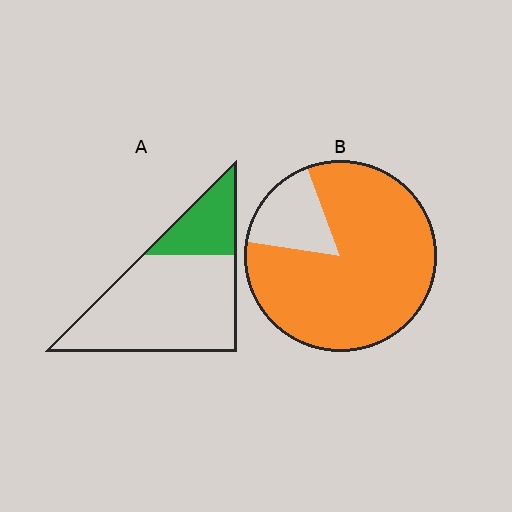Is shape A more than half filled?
No.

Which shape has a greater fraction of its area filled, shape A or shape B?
Shape B.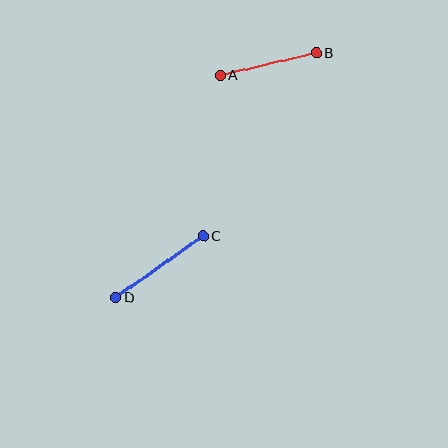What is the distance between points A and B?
The distance is approximately 98 pixels.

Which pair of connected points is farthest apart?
Points C and D are farthest apart.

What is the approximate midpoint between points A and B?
The midpoint is at approximately (268, 64) pixels.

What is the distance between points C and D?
The distance is approximately 107 pixels.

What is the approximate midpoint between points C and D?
The midpoint is at approximately (159, 267) pixels.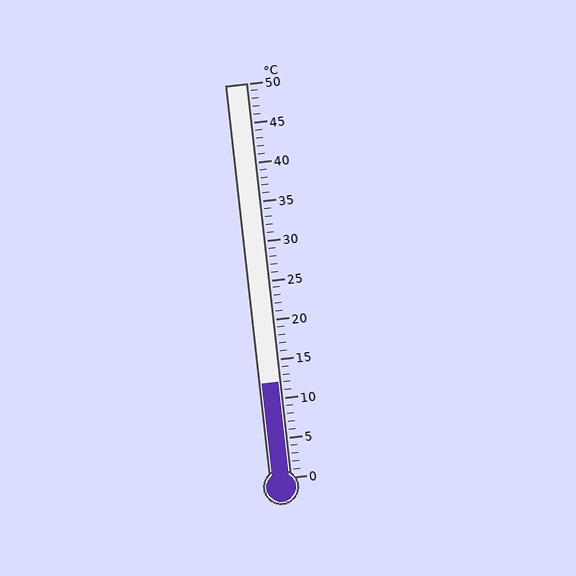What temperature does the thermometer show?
The thermometer shows approximately 12°C.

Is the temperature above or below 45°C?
The temperature is below 45°C.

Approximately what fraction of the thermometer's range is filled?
The thermometer is filled to approximately 25% of its range.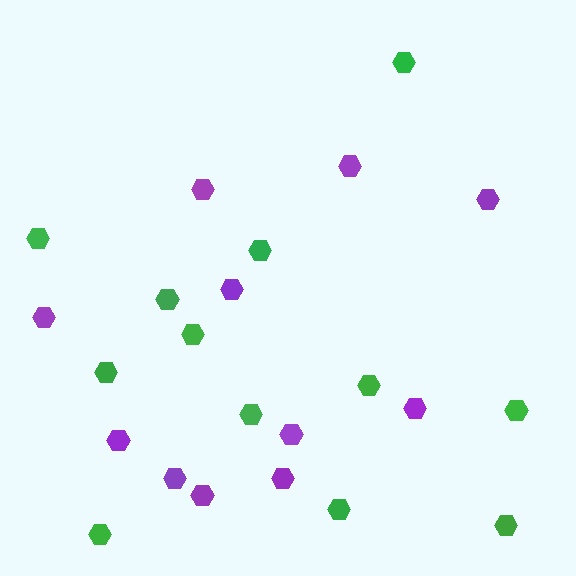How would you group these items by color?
There are 2 groups: one group of green hexagons (12) and one group of purple hexagons (11).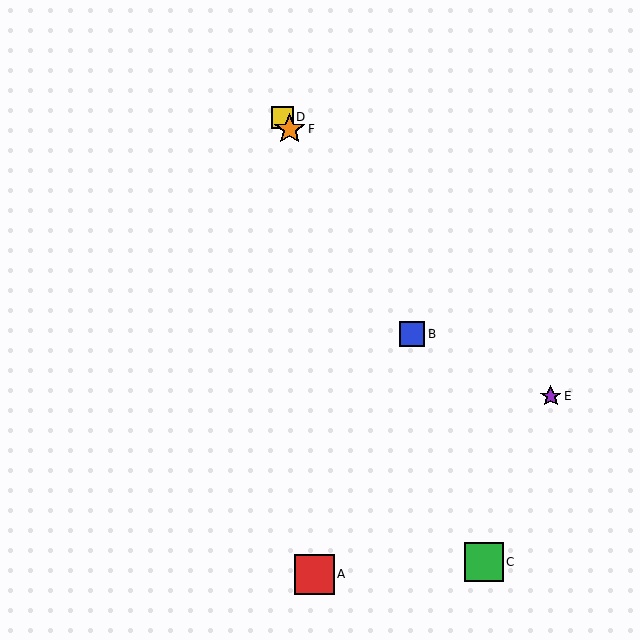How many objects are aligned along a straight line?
3 objects (B, D, F) are aligned along a straight line.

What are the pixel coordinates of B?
Object B is at (412, 334).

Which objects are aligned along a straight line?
Objects B, D, F are aligned along a straight line.